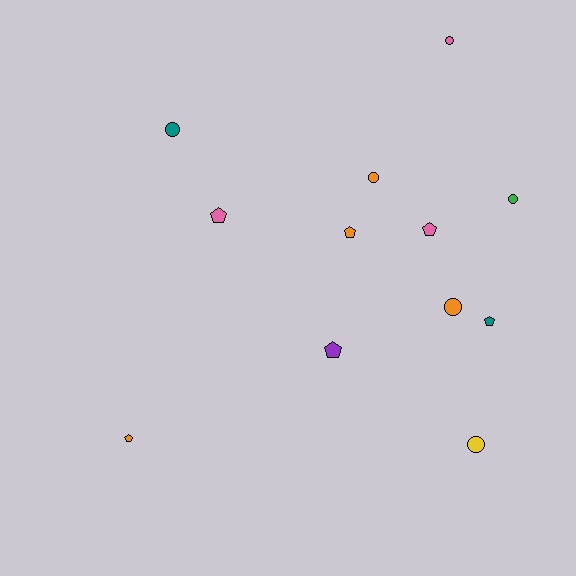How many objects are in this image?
There are 12 objects.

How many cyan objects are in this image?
There are no cyan objects.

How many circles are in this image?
There are 6 circles.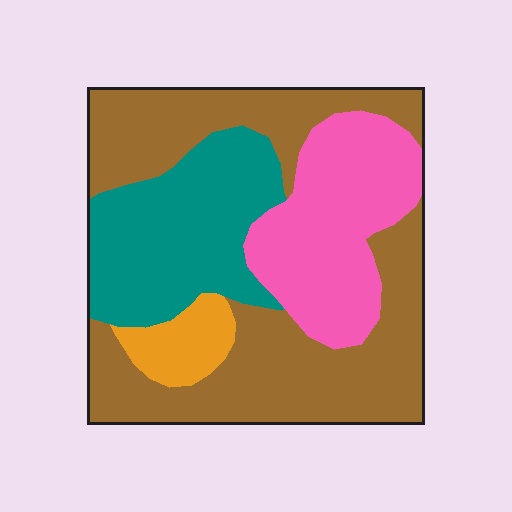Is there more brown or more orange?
Brown.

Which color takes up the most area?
Brown, at roughly 45%.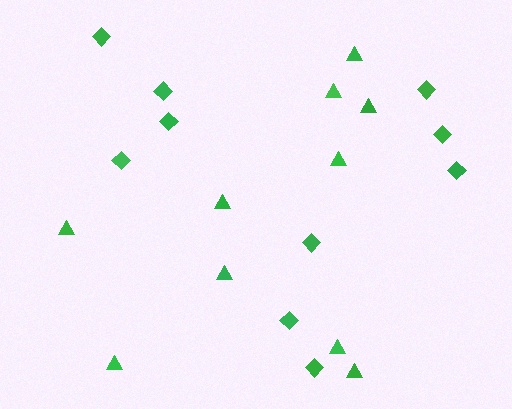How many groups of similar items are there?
There are 2 groups: one group of triangles (10) and one group of diamonds (10).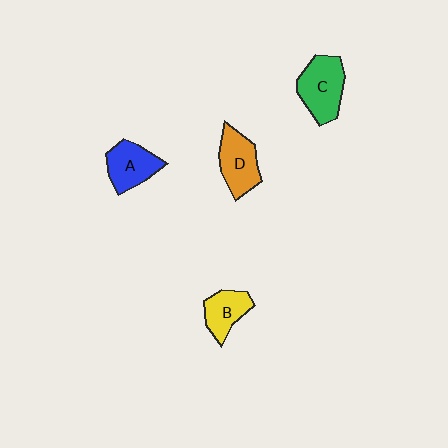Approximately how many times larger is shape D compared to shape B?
Approximately 1.3 times.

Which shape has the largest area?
Shape C (green).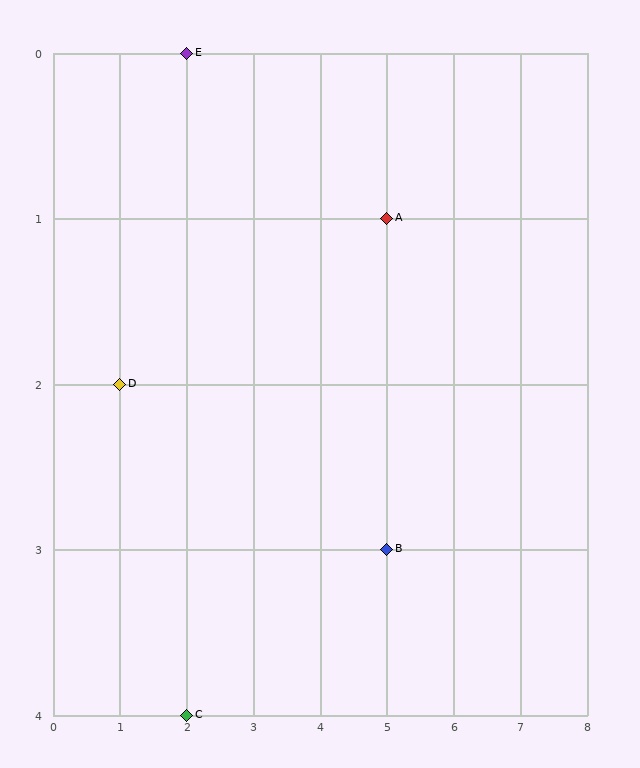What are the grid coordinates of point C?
Point C is at grid coordinates (2, 4).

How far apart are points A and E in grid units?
Points A and E are 3 columns and 1 row apart (about 3.2 grid units diagonally).